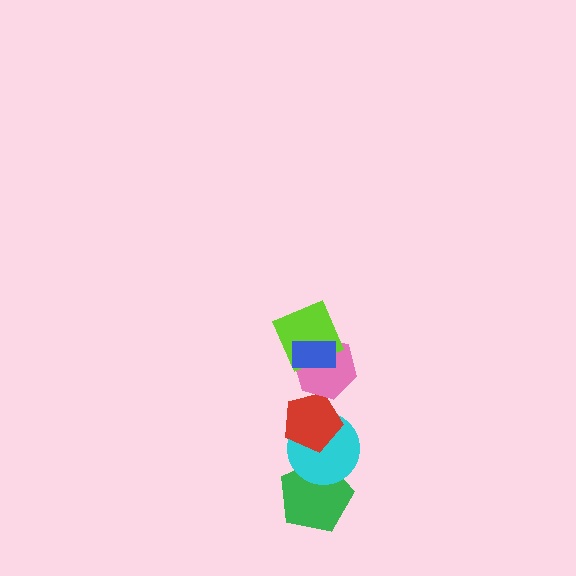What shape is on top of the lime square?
The blue rectangle is on top of the lime square.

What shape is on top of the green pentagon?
The cyan circle is on top of the green pentagon.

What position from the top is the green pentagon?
The green pentagon is 6th from the top.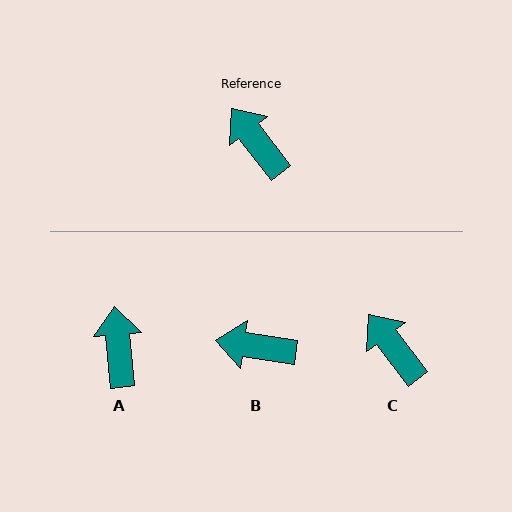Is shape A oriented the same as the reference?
No, it is off by about 32 degrees.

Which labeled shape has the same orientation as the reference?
C.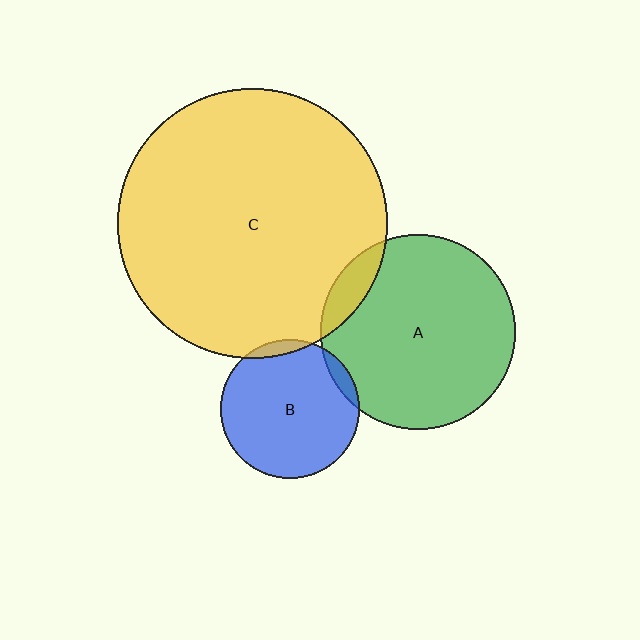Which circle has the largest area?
Circle C (yellow).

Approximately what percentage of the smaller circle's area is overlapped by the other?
Approximately 5%.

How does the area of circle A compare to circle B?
Approximately 1.9 times.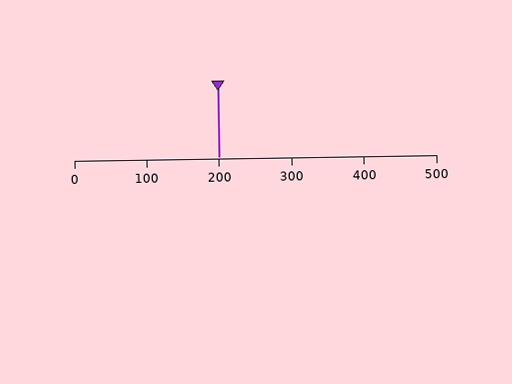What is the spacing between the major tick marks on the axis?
The major ticks are spaced 100 apart.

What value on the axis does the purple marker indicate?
The marker indicates approximately 200.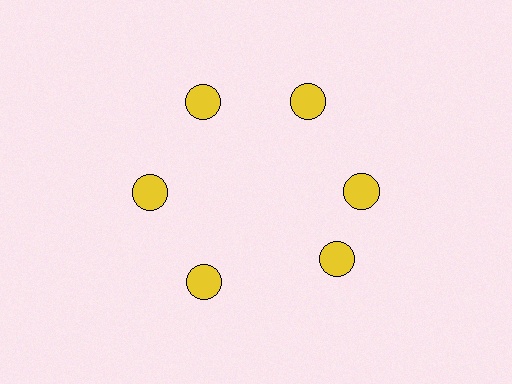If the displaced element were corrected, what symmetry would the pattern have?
It would have 6-fold rotational symmetry — the pattern would map onto itself every 60 degrees.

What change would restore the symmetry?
The symmetry would be restored by rotating it back into even spacing with its neighbors so that all 6 circles sit at equal angles and equal distance from the center.